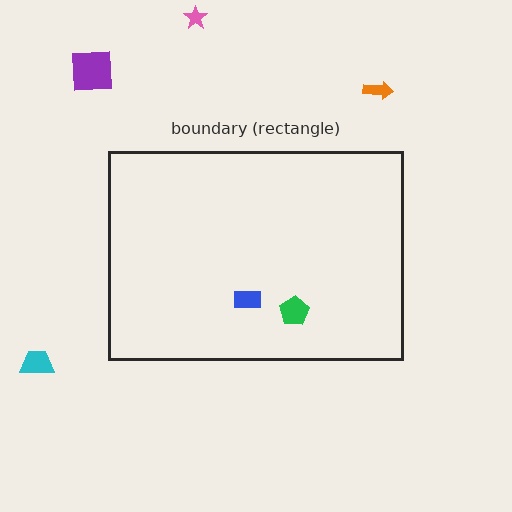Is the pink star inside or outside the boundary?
Outside.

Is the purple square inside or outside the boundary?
Outside.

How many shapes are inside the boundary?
2 inside, 4 outside.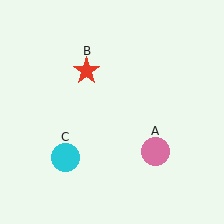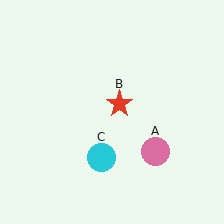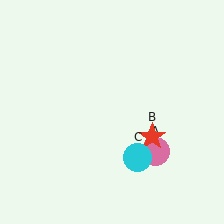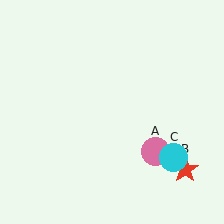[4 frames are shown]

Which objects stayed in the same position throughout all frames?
Pink circle (object A) remained stationary.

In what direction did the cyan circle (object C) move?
The cyan circle (object C) moved right.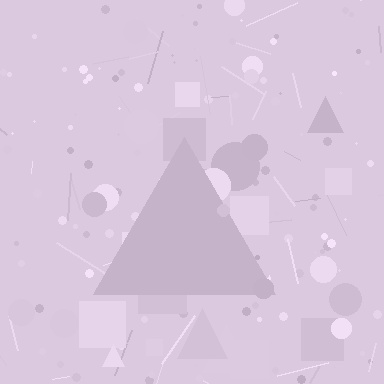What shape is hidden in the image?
A triangle is hidden in the image.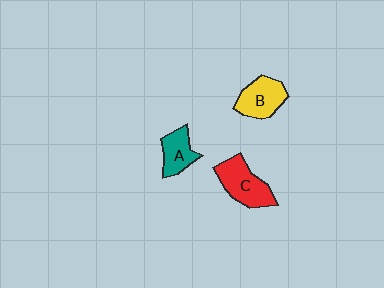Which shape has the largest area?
Shape C (red).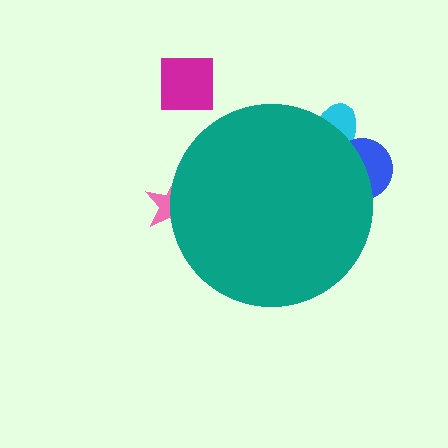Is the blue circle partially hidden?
Yes, the blue circle is partially hidden behind the teal circle.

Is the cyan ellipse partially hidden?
Yes, the cyan ellipse is partially hidden behind the teal circle.